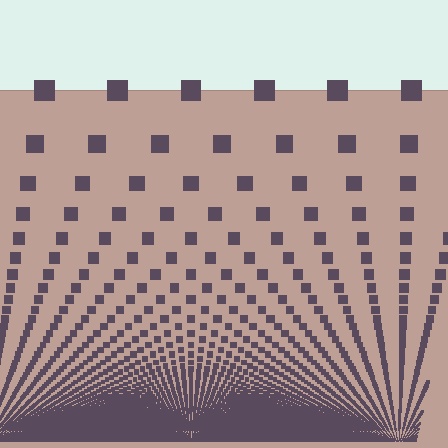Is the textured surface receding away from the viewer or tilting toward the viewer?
The surface appears to tilt toward the viewer. Texture elements get larger and sparser toward the top.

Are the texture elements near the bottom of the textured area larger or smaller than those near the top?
Smaller. The gradient is inverted — elements near the bottom are smaller and denser.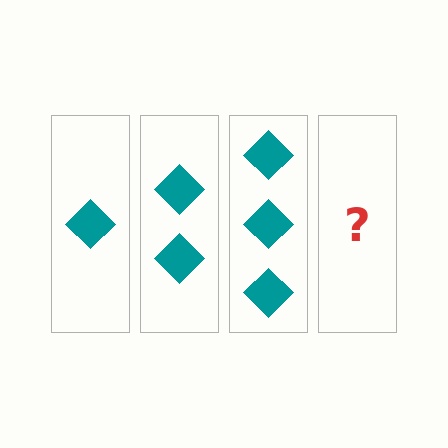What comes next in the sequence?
The next element should be 4 diamonds.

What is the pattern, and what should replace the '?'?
The pattern is that each step adds one more diamond. The '?' should be 4 diamonds.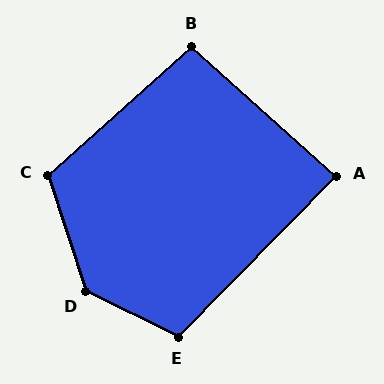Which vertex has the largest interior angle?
D, at approximately 134 degrees.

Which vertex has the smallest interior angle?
A, at approximately 87 degrees.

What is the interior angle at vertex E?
Approximately 109 degrees (obtuse).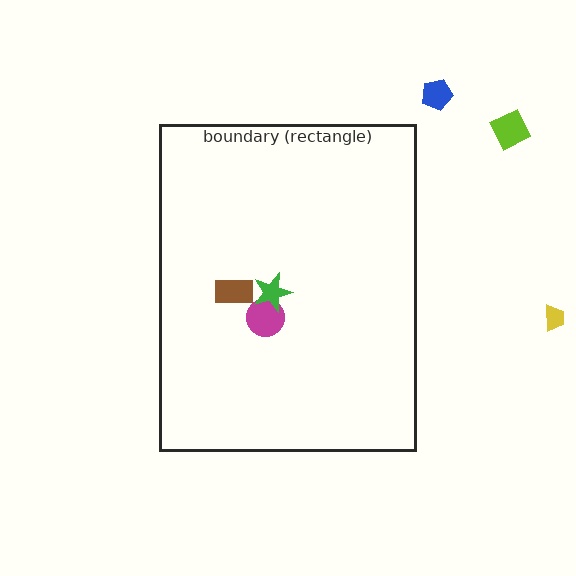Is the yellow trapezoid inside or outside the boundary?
Outside.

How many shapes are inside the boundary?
3 inside, 3 outside.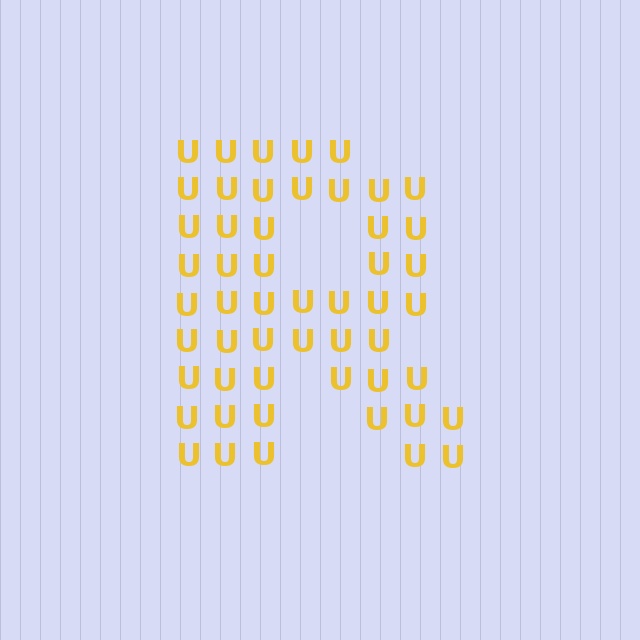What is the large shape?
The large shape is the letter R.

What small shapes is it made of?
It is made of small letter U's.